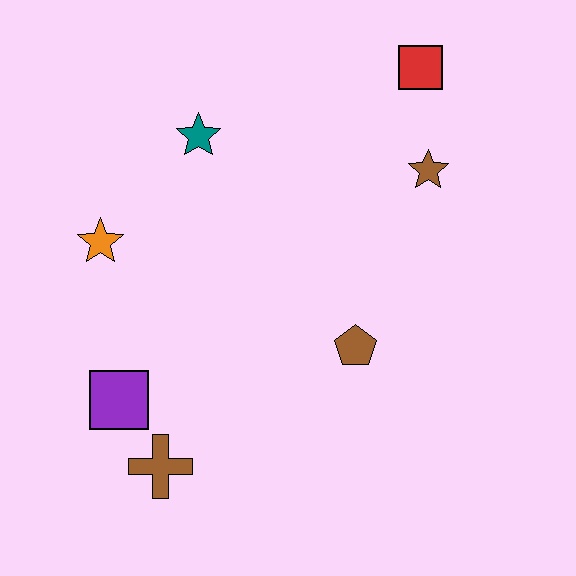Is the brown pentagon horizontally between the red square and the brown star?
No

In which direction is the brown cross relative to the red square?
The brown cross is below the red square.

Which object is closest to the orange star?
The teal star is closest to the orange star.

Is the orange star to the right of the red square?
No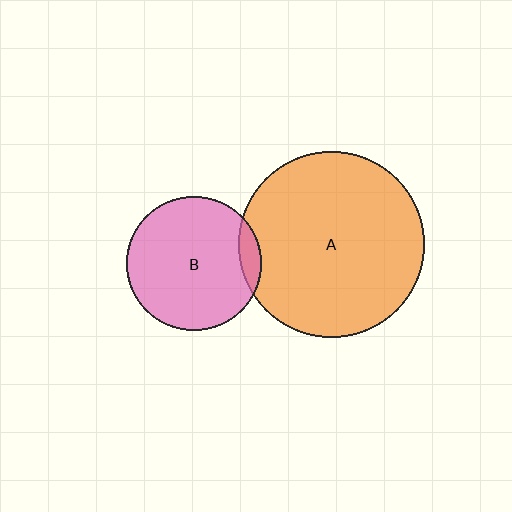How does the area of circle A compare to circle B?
Approximately 1.9 times.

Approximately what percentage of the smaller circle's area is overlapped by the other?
Approximately 10%.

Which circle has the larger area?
Circle A (orange).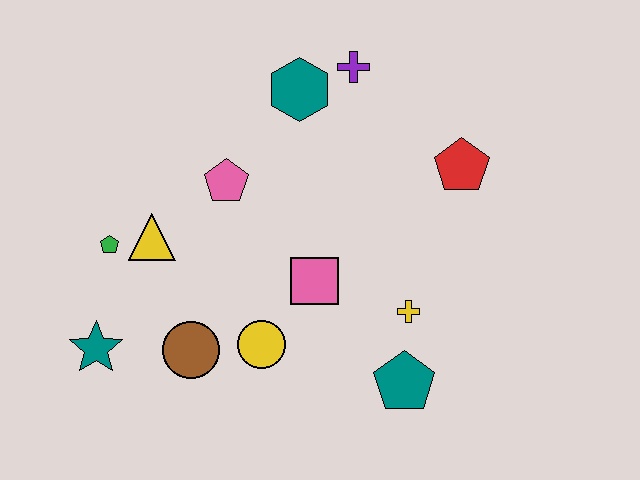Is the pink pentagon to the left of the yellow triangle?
No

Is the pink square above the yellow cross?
Yes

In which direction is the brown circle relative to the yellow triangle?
The brown circle is below the yellow triangle.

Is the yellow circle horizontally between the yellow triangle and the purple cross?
Yes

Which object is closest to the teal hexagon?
The purple cross is closest to the teal hexagon.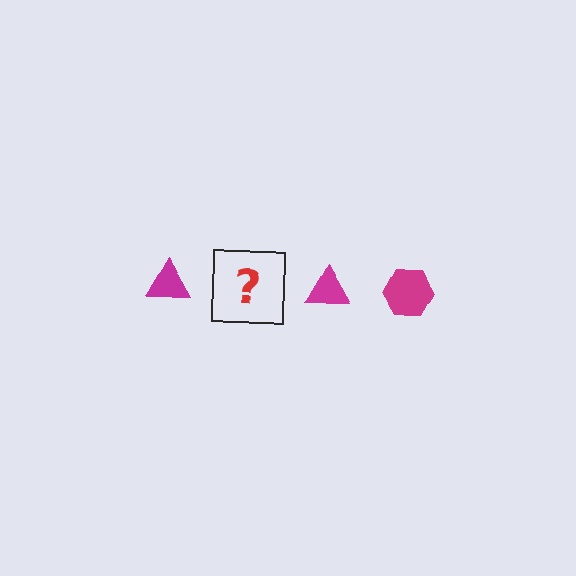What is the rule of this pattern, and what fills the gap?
The rule is that the pattern cycles through triangle, hexagon shapes in magenta. The gap should be filled with a magenta hexagon.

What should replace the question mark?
The question mark should be replaced with a magenta hexagon.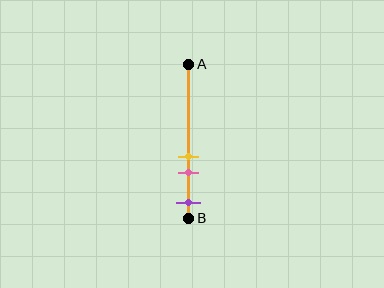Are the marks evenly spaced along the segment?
No, the marks are not evenly spaced.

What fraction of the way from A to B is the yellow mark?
The yellow mark is approximately 60% (0.6) of the way from A to B.